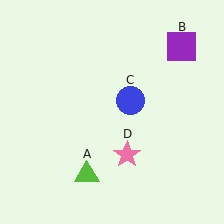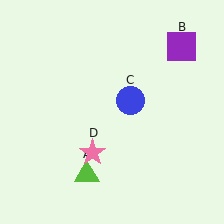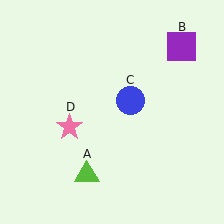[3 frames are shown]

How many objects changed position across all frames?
1 object changed position: pink star (object D).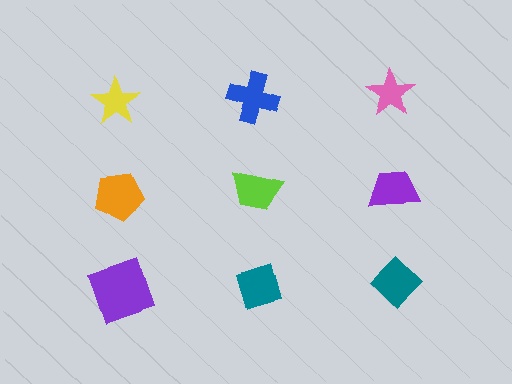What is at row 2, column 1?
An orange pentagon.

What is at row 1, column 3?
A pink star.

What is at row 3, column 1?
A purple square.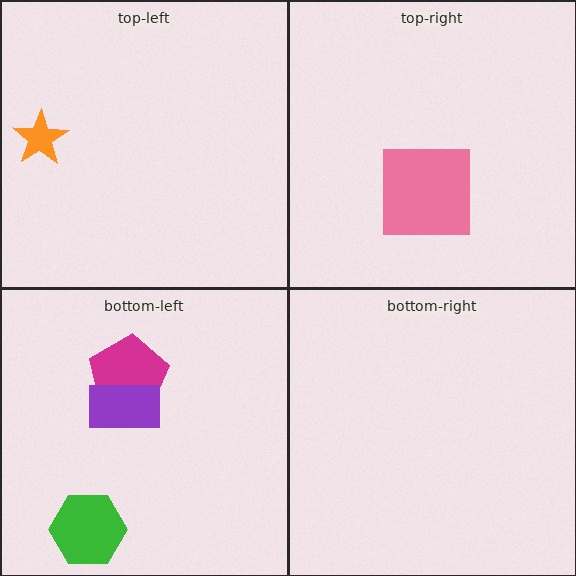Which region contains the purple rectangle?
The bottom-left region.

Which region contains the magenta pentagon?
The bottom-left region.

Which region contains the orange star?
The top-left region.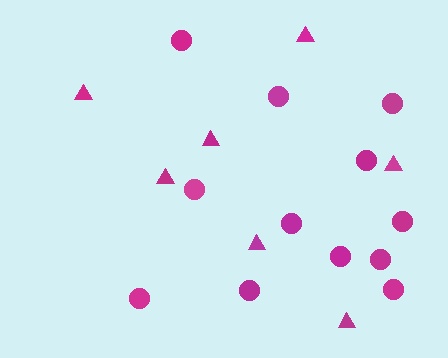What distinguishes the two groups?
There are 2 groups: one group of triangles (7) and one group of circles (12).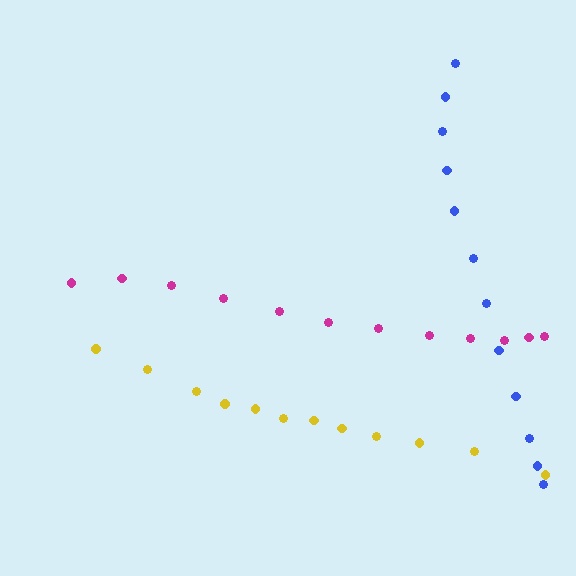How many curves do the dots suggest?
There are 3 distinct paths.